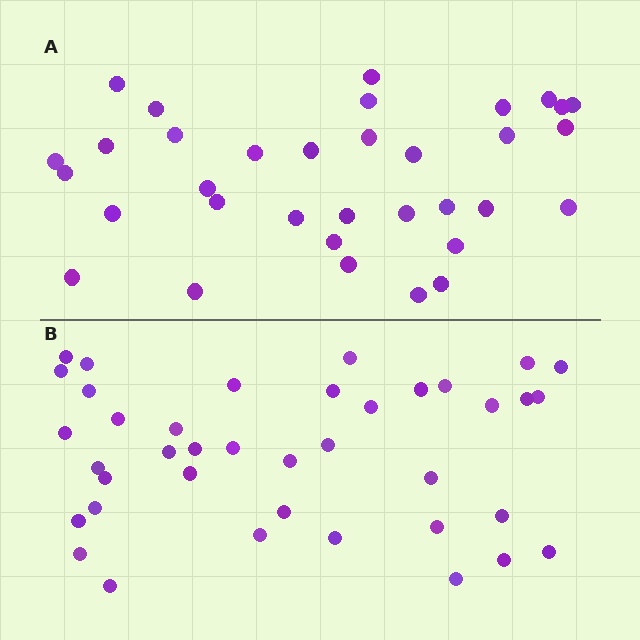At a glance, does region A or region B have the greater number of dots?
Region B (the bottom region) has more dots.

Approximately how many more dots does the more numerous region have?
Region B has about 5 more dots than region A.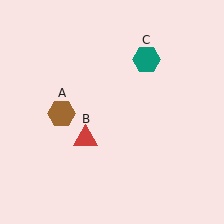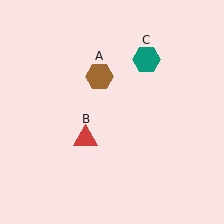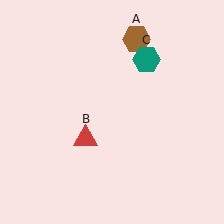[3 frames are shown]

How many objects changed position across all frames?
1 object changed position: brown hexagon (object A).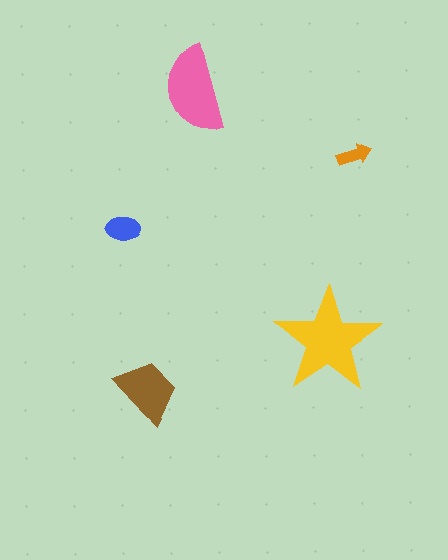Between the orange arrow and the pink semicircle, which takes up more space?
The pink semicircle.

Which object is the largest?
The yellow star.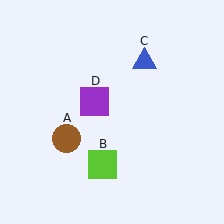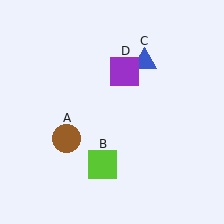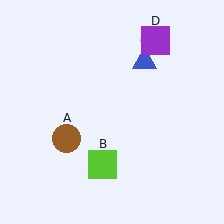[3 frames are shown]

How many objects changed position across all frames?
1 object changed position: purple square (object D).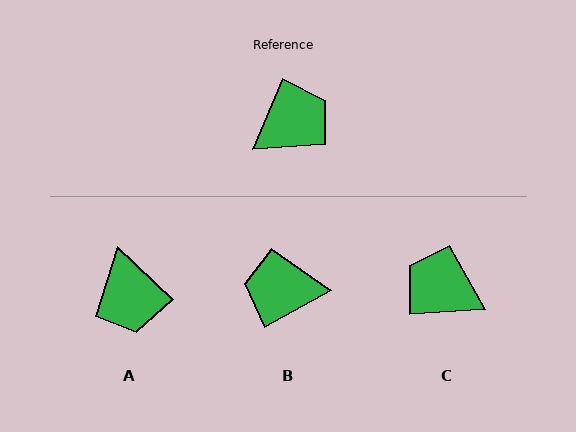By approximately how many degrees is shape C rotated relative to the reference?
Approximately 116 degrees counter-clockwise.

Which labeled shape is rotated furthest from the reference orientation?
B, about 142 degrees away.